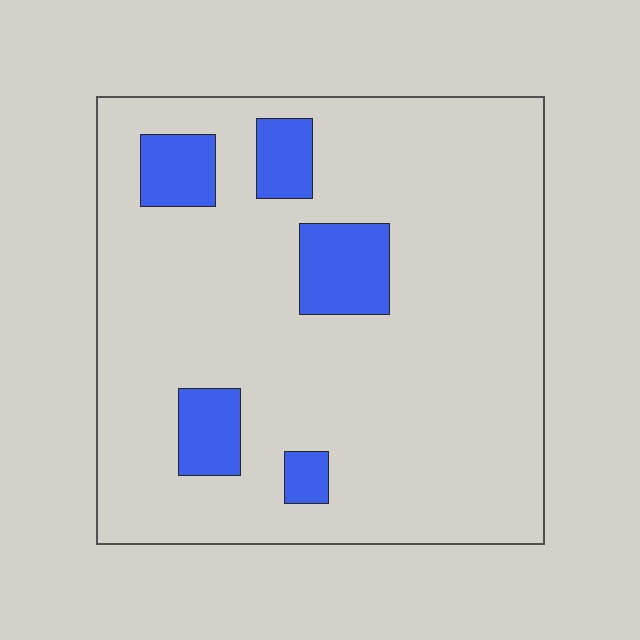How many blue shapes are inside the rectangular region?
5.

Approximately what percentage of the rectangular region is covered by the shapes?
Approximately 15%.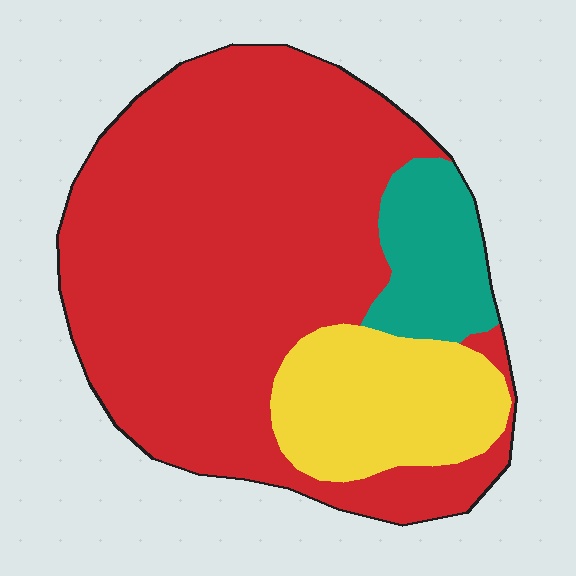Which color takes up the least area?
Teal, at roughly 10%.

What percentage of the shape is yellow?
Yellow takes up less than a quarter of the shape.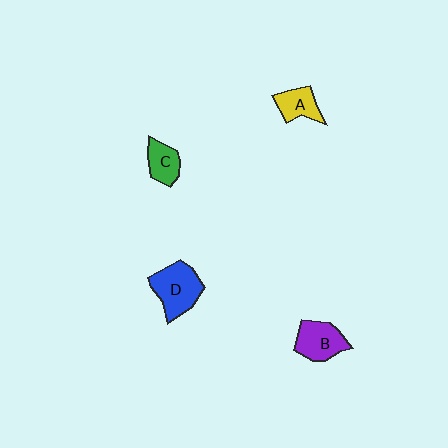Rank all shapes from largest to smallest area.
From largest to smallest: D (blue), B (purple), A (yellow), C (green).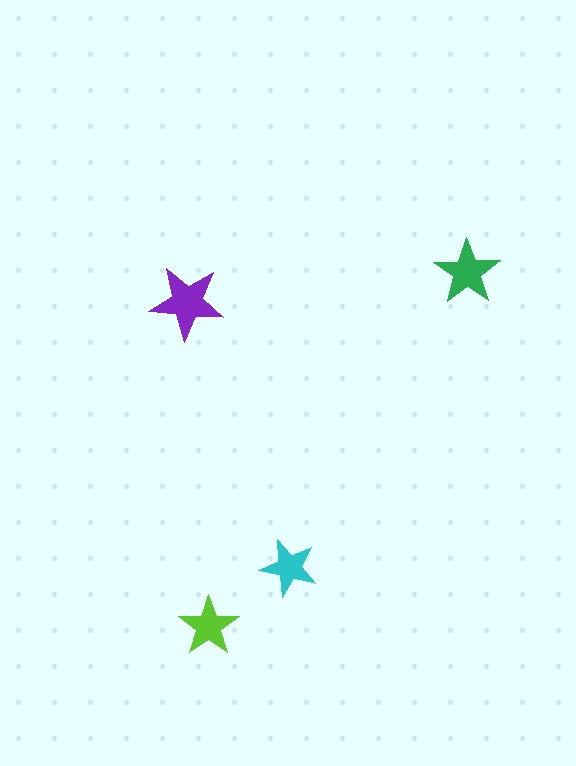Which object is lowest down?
The lime star is bottommost.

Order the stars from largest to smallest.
the purple one, the green one, the lime one, the cyan one.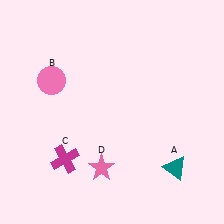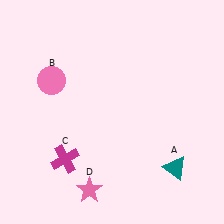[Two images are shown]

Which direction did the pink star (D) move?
The pink star (D) moved down.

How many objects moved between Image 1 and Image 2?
1 object moved between the two images.